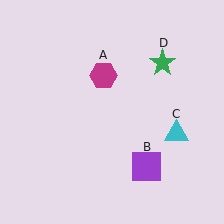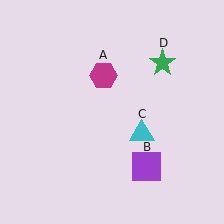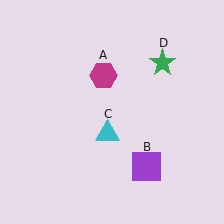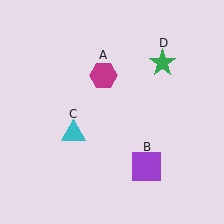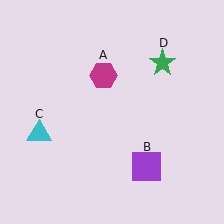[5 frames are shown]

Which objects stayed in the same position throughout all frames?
Magenta hexagon (object A) and purple square (object B) and green star (object D) remained stationary.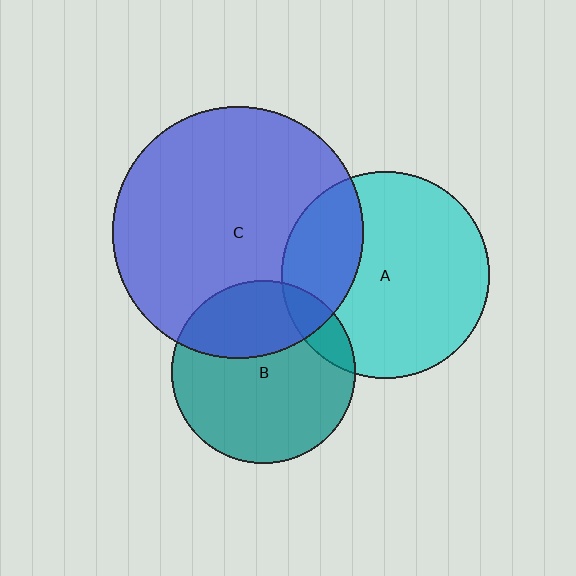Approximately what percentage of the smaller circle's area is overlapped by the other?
Approximately 30%.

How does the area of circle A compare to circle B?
Approximately 1.3 times.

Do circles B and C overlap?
Yes.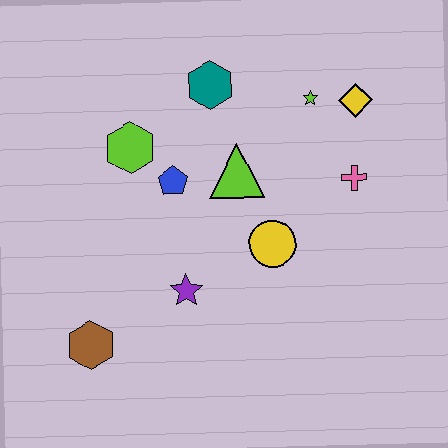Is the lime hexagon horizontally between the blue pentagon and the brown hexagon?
Yes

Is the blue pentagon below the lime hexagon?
Yes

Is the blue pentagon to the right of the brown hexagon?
Yes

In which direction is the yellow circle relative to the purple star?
The yellow circle is to the right of the purple star.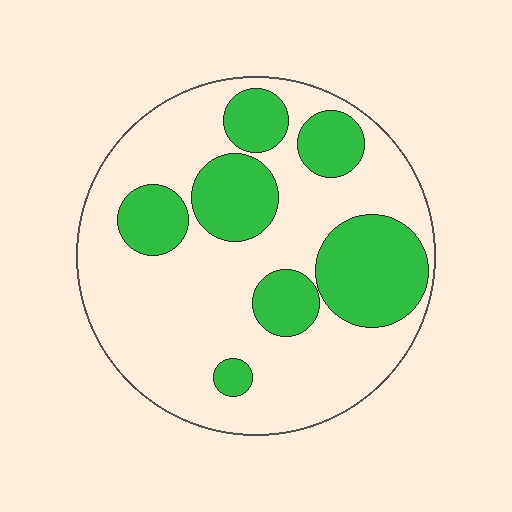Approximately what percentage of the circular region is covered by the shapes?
Approximately 30%.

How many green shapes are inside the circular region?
7.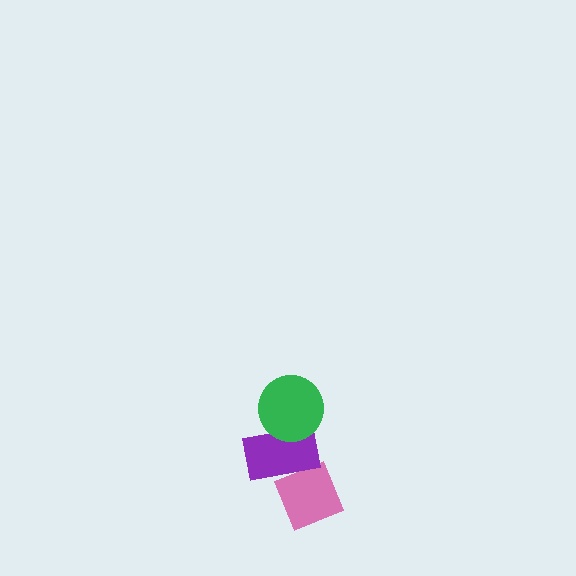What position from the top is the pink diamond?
The pink diamond is 3rd from the top.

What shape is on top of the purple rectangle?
The green circle is on top of the purple rectangle.